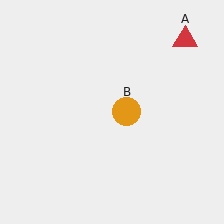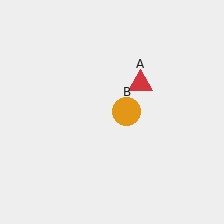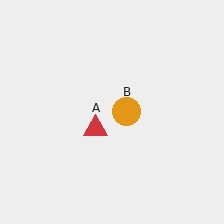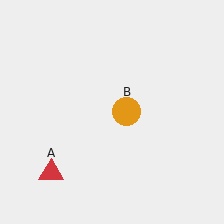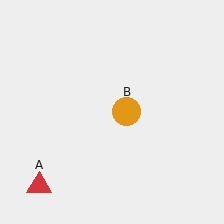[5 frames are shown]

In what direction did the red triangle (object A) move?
The red triangle (object A) moved down and to the left.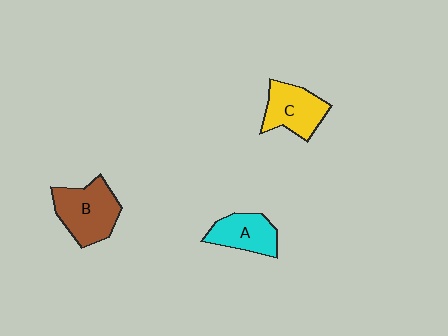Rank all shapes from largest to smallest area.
From largest to smallest: B (brown), C (yellow), A (cyan).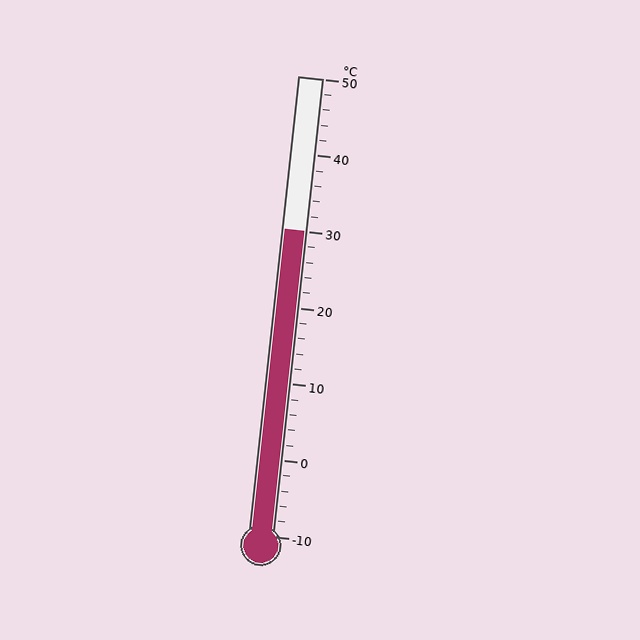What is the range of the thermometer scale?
The thermometer scale ranges from -10°C to 50°C.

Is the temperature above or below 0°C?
The temperature is above 0°C.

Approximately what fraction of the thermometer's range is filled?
The thermometer is filled to approximately 65% of its range.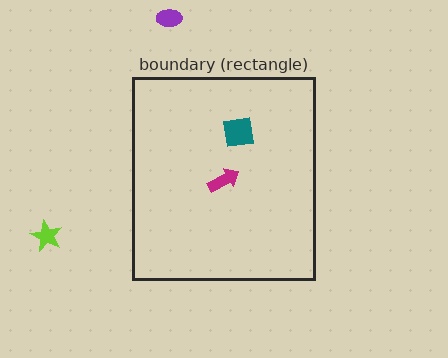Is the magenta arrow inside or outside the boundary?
Inside.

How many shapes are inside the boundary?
2 inside, 2 outside.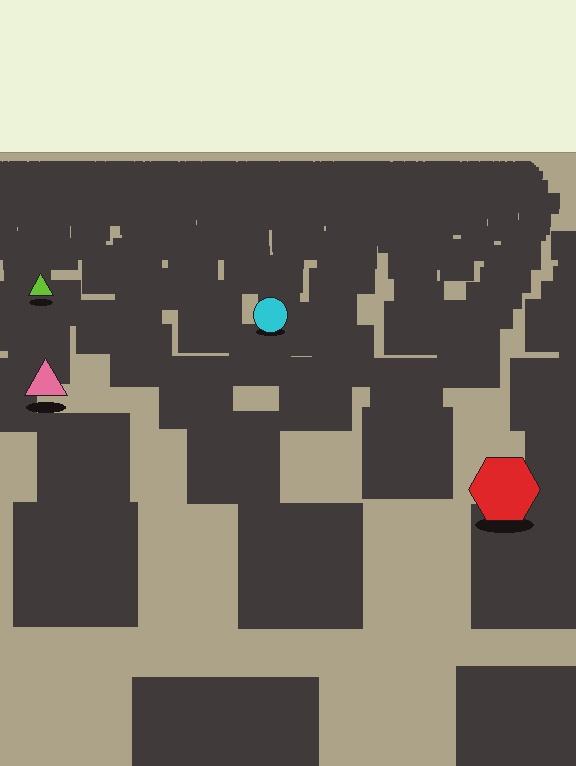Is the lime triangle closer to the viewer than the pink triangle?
No. The pink triangle is closer — you can tell from the texture gradient: the ground texture is coarser near it.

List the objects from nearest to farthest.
From nearest to farthest: the red hexagon, the pink triangle, the cyan circle, the lime triangle.